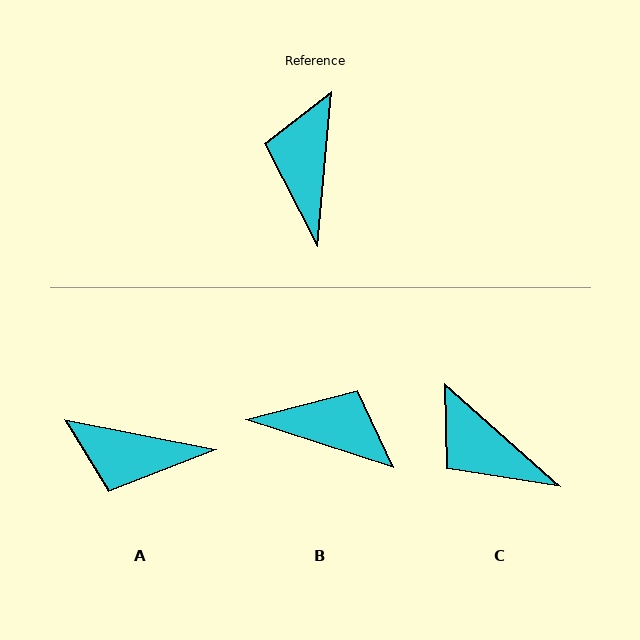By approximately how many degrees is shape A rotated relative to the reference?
Approximately 84 degrees counter-clockwise.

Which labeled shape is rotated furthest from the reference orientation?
B, about 103 degrees away.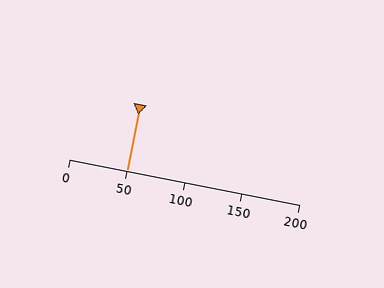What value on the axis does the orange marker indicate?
The marker indicates approximately 50.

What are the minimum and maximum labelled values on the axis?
The axis runs from 0 to 200.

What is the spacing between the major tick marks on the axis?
The major ticks are spaced 50 apart.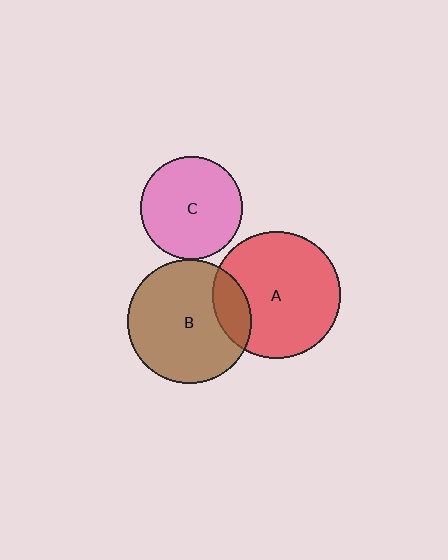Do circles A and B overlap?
Yes.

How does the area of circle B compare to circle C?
Approximately 1.5 times.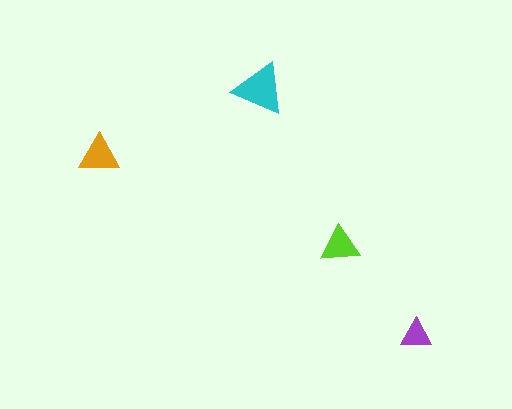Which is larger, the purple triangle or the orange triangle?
The orange one.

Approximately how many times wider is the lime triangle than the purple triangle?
About 1.5 times wider.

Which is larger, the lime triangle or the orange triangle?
The orange one.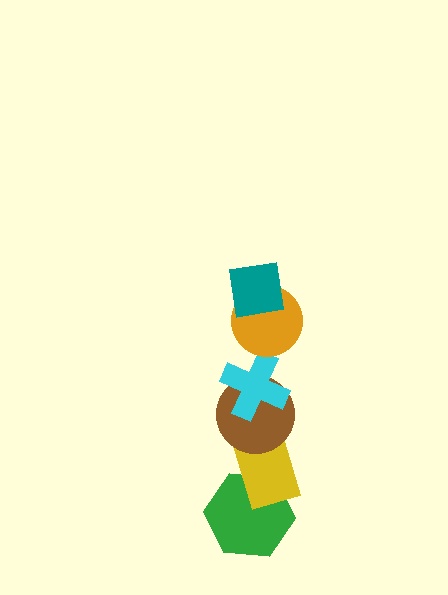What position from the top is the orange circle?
The orange circle is 2nd from the top.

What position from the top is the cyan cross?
The cyan cross is 3rd from the top.